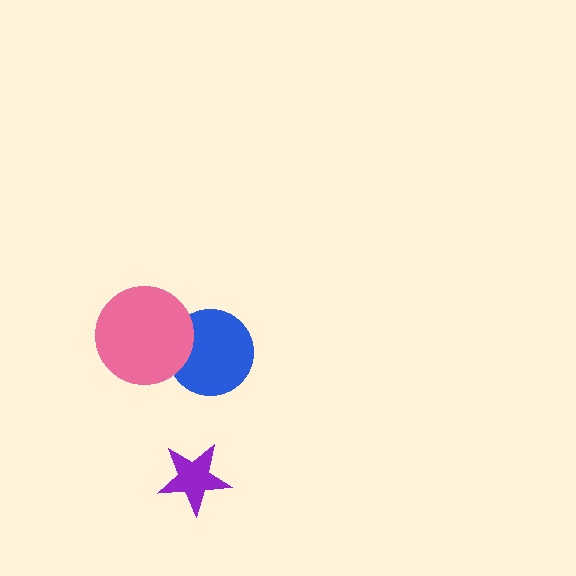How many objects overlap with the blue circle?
1 object overlaps with the blue circle.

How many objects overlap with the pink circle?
1 object overlaps with the pink circle.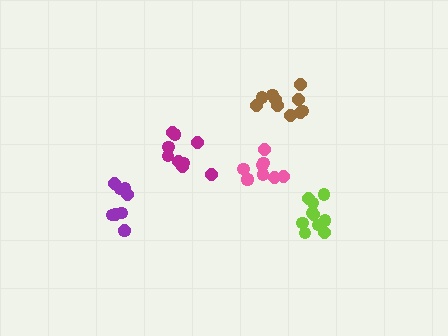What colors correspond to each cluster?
The clusters are colored: brown, magenta, purple, lime, pink.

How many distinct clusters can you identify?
There are 5 distinct clusters.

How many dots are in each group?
Group 1: 10 dots, Group 2: 9 dots, Group 3: 9 dots, Group 4: 10 dots, Group 5: 9 dots (47 total).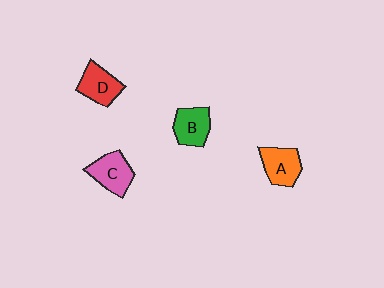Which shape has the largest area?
Shape C (pink).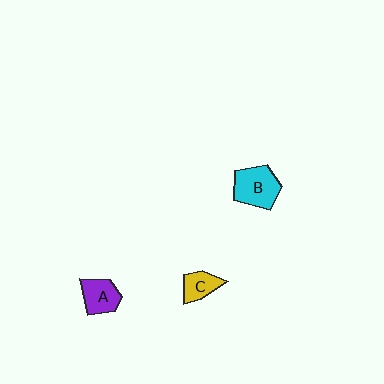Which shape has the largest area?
Shape B (cyan).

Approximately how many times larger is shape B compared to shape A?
Approximately 1.4 times.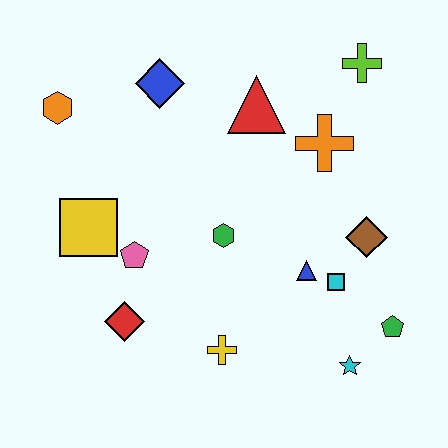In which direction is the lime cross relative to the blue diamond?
The lime cross is to the right of the blue diamond.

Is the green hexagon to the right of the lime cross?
No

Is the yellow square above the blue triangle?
Yes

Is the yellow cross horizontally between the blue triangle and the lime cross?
No